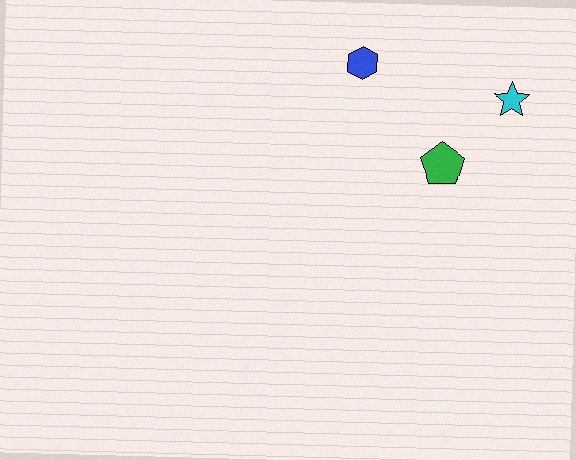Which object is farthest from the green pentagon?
The blue hexagon is farthest from the green pentagon.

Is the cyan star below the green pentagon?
No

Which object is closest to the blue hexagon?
The green pentagon is closest to the blue hexagon.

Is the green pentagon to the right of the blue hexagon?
Yes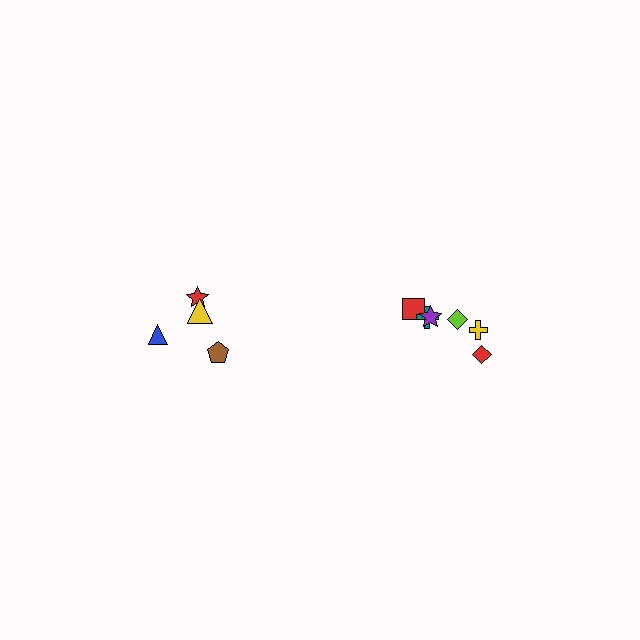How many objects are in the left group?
There are 4 objects.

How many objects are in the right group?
There are 6 objects.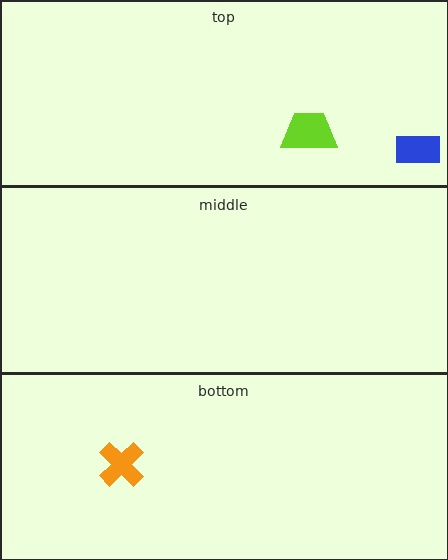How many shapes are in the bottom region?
1.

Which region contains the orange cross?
The bottom region.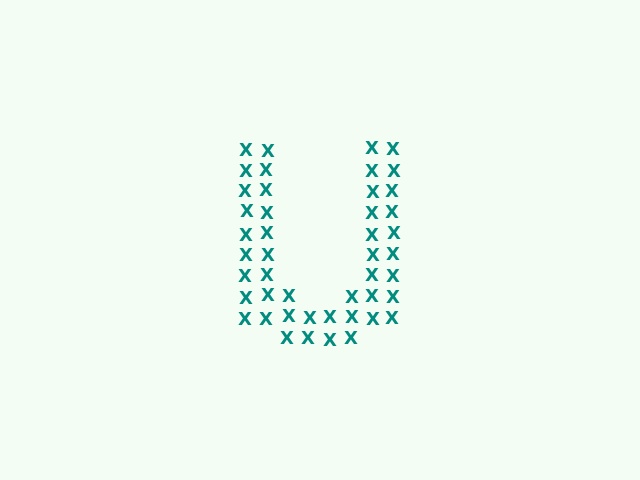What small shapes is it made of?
It is made of small letter X's.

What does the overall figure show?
The overall figure shows the letter U.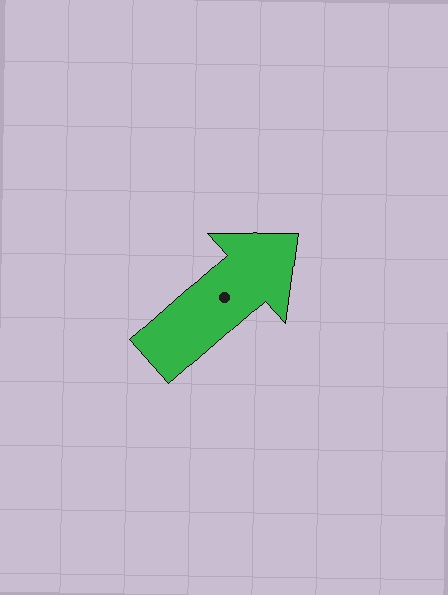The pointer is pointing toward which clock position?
Roughly 2 o'clock.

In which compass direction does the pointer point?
Northeast.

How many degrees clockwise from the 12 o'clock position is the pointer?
Approximately 48 degrees.